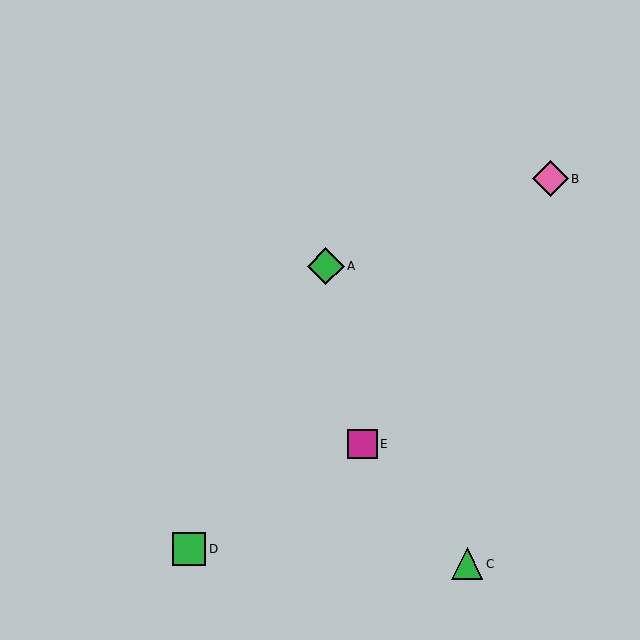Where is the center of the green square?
The center of the green square is at (189, 549).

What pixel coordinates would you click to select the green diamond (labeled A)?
Click at (326, 266) to select the green diamond A.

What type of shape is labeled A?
Shape A is a green diamond.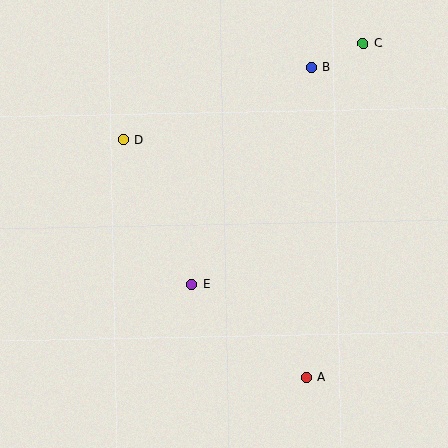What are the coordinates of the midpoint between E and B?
The midpoint between E and B is at (252, 176).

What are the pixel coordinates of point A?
Point A is at (306, 378).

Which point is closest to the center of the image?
Point E at (192, 284) is closest to the center.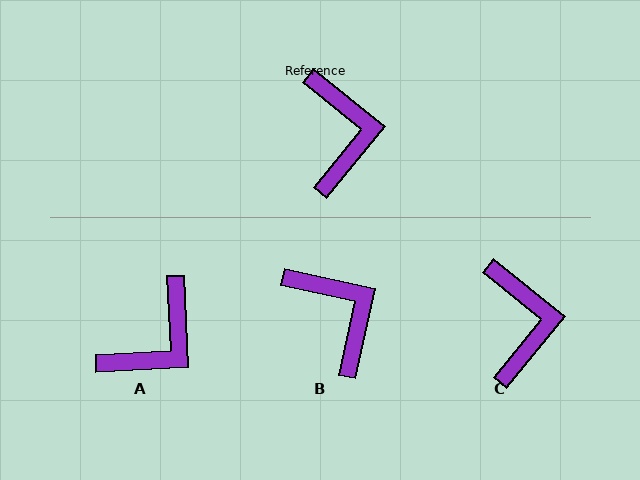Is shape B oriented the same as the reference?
No, it is off by about 27 degrees.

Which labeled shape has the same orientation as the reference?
C.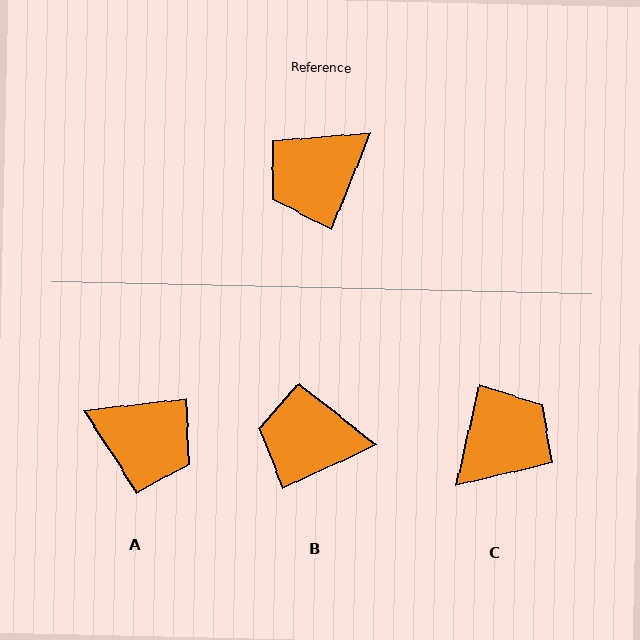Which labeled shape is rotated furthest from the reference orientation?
C, about 171 degrees away.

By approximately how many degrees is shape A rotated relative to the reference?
Approximately 118 degrees counter-clockwise.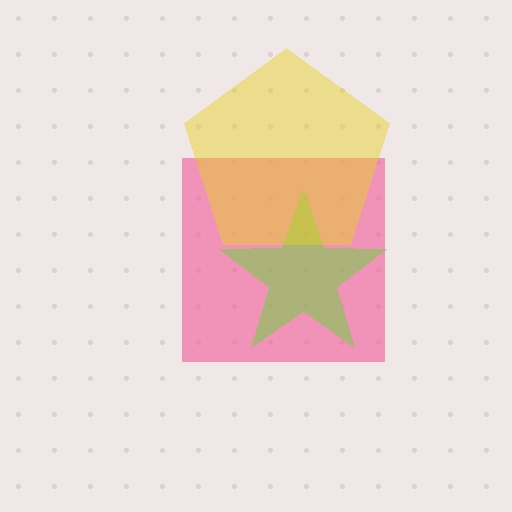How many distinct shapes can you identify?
There are 3 distinct shapes: a pink square, a lime star, a yellow pentagon.